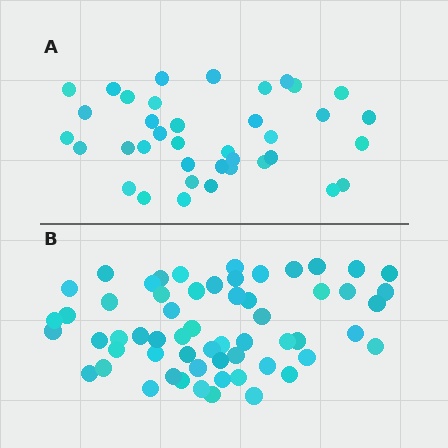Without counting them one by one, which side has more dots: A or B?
Region B (the bottom region) has more dots.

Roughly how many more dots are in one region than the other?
Region B has approximately 20 more dots than region A.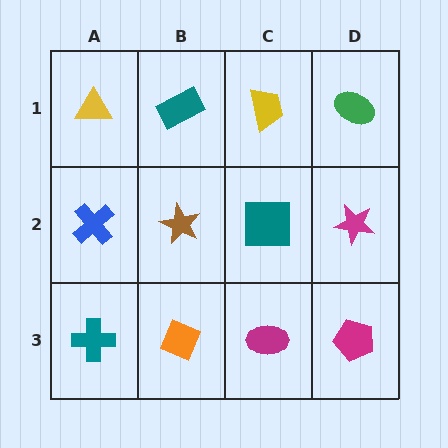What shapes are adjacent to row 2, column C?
A yellow trapezoid (row 1, column C), a magenta ellipse (row 3, column C), a brown star (row 2, column B), a magenta star (row 2, column D).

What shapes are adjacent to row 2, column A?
A yellow triangle (row 1, column A), a teal cross (row 3, column A), a brown star (row 2, column B).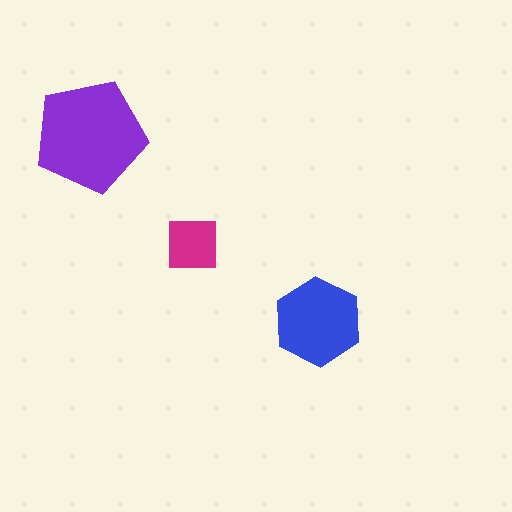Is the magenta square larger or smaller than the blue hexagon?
Smaller.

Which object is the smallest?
The magenta square.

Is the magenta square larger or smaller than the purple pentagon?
Smaller.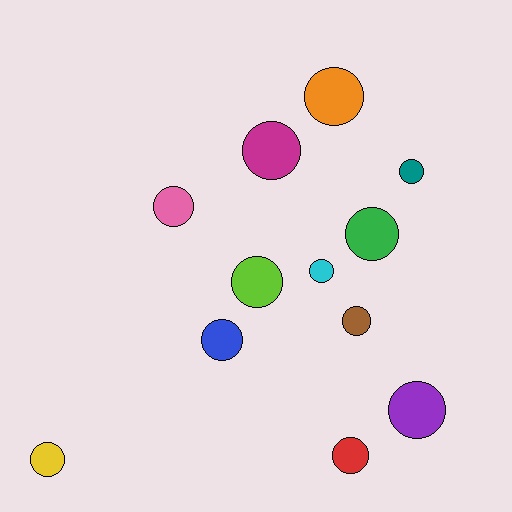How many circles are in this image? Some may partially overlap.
There are 12 circles.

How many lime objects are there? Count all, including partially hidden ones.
There is 1 lime object.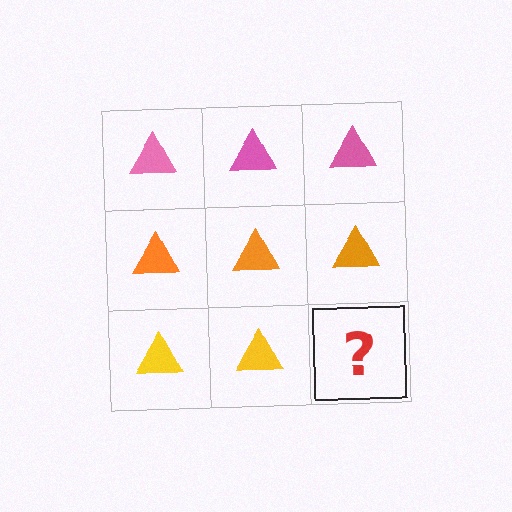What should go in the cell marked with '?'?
The missing cell should contain a yellow triangle.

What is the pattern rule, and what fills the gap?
The rule is that each row has a consistent color. The gap should be filled with a yellow triangle.